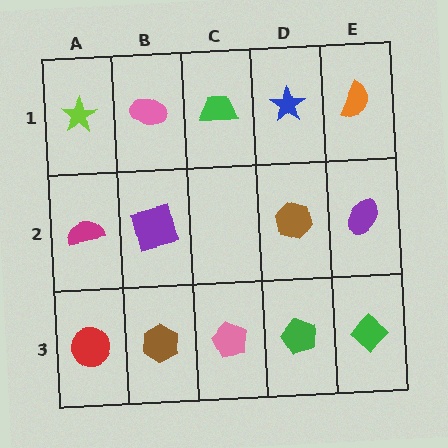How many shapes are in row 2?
4 shapes.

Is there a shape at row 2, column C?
No, that cell is empty.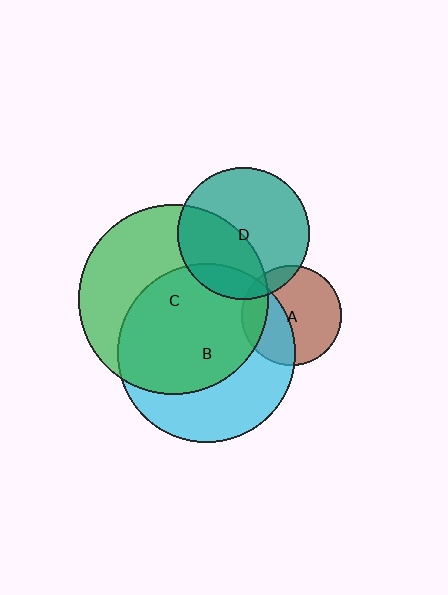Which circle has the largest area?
Circle C (green).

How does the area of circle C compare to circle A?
Approximately 3.6 times.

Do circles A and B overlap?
Yes.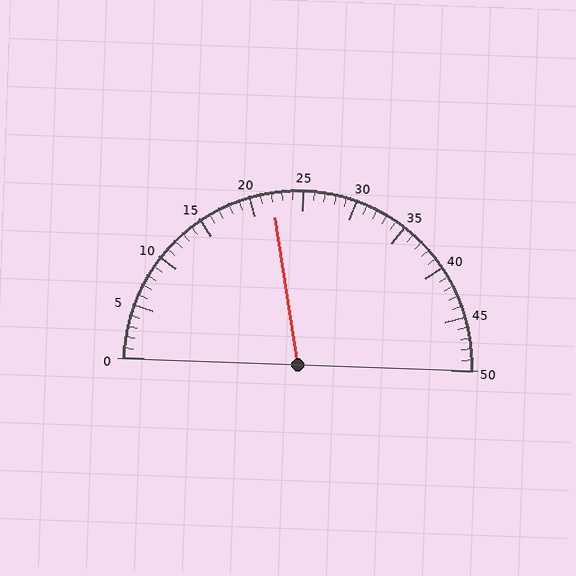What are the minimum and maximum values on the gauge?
The gauge ranges from 0 to 50.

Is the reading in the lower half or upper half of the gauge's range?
The reading is in the lower half of the range (0 to 50).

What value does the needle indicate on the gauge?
The needle indicates approximately 22.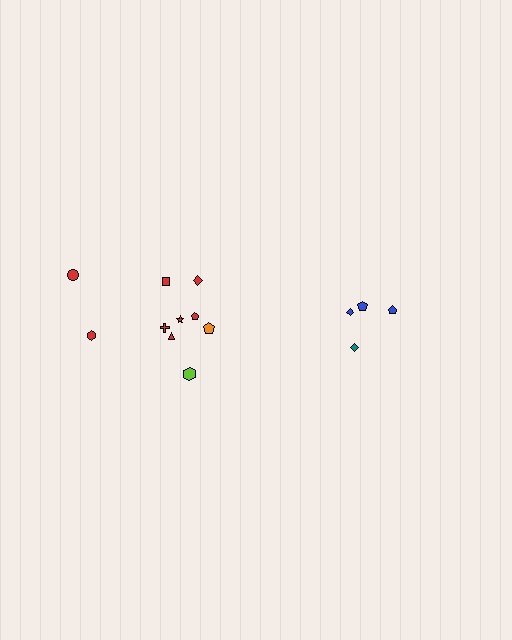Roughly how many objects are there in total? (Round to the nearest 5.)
Roughly 15 objects in total.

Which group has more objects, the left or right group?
The left group.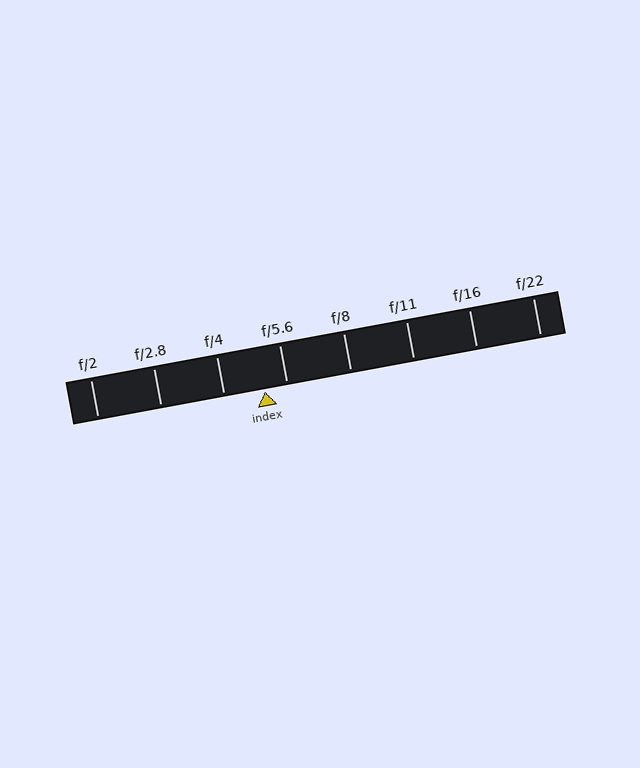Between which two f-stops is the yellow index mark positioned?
The index mark is between f/4 and f/5.6.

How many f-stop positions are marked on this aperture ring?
There are 8 f-stop positions marked.